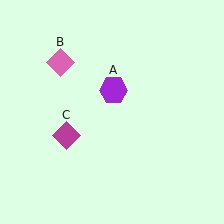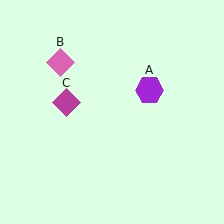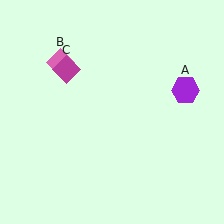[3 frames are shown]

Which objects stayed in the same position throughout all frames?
Pink diamond (object B) remained stationary.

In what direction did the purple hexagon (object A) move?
The purple hexagon (object A) moved right.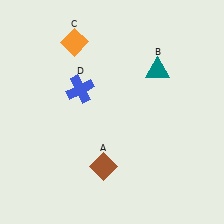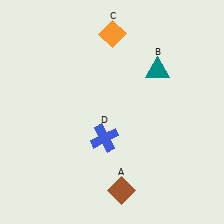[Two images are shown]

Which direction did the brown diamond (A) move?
The brown diamond (A) moved down.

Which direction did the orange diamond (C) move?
The orange diamond (C) moved right.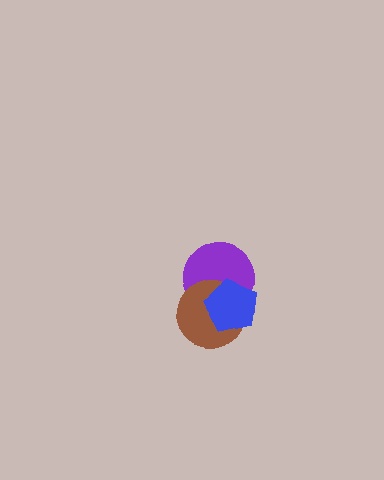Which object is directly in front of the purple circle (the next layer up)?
The brown circle is directly in front of the purple circle.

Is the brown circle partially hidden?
Yes, it is partially covered by another shape.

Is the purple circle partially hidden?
Yes, it is partially covered by another shape.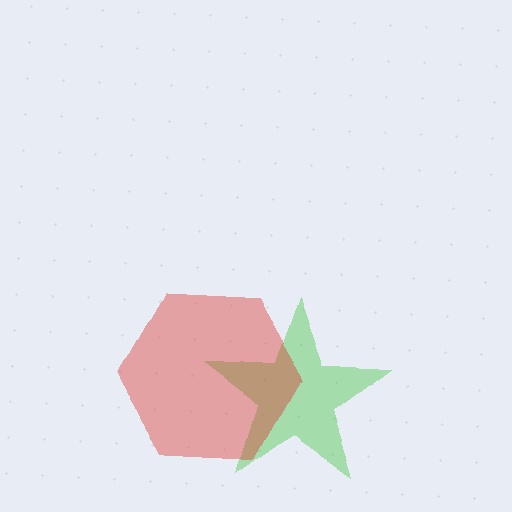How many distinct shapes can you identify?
There are 2 distinct shapes: a green star, a red hexagon.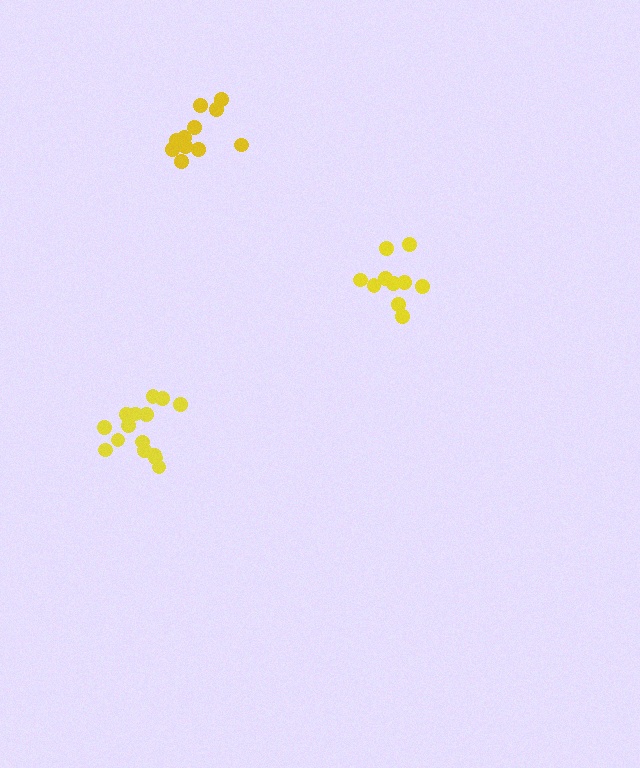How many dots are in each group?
Group 1: 15 dots, Group 2: 10 dots, Group 3: 11 dots (36 total).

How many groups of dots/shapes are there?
There are 3 groups.